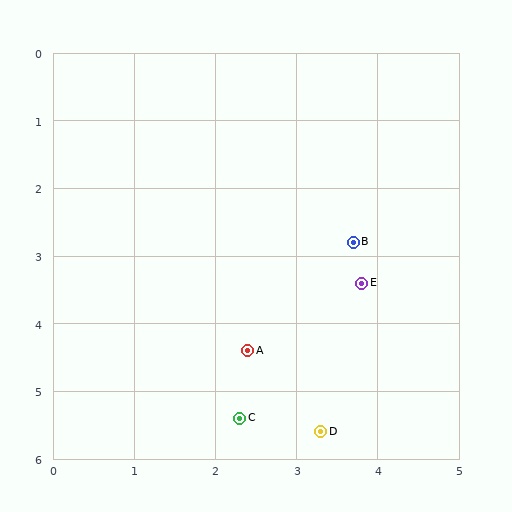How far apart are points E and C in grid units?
Points E and C are about 2.5 grid units apart.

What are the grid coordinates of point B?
Point B is at approximately (3.7, 2.8).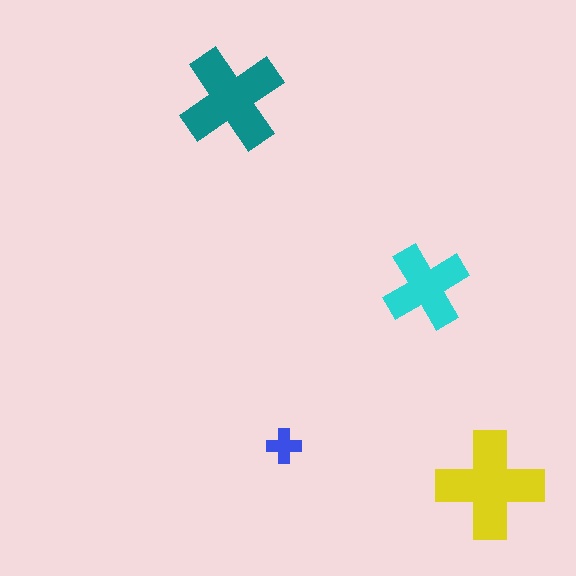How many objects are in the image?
There are 4 objects in the image.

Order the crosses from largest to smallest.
the yellow one, the teal one, the cyan one, the blue one.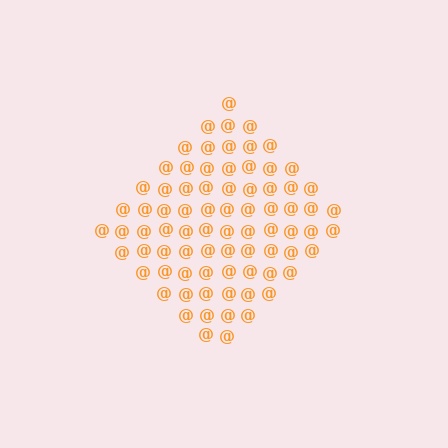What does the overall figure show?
The overall figure shows a diamond.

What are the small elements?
The small elements are at signs.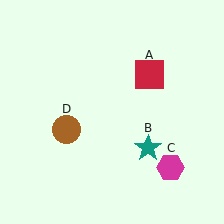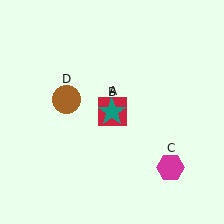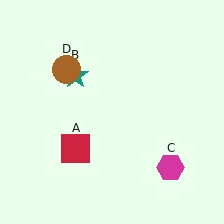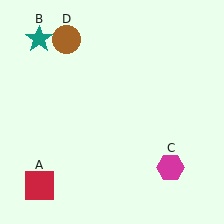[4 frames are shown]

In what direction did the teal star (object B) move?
The teal star (object B) moved up and to the left.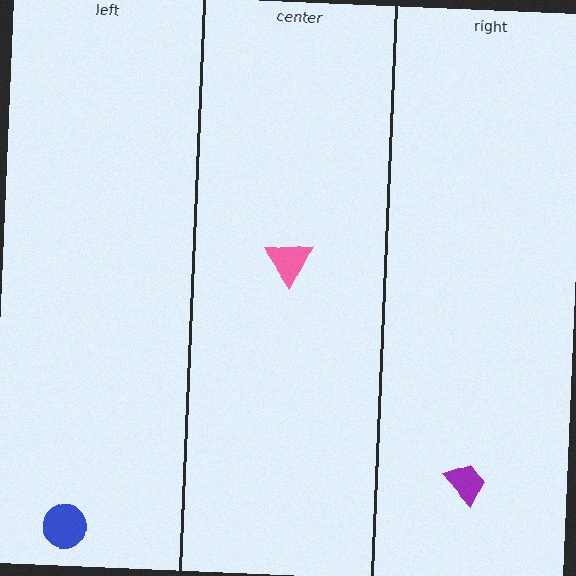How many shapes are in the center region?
1.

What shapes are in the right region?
The purple trapezoid.